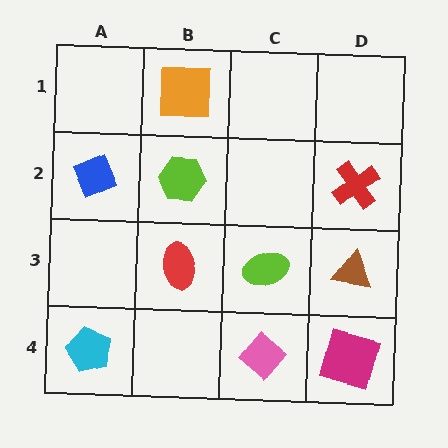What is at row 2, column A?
A blue diamond.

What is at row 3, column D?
A brown triangle.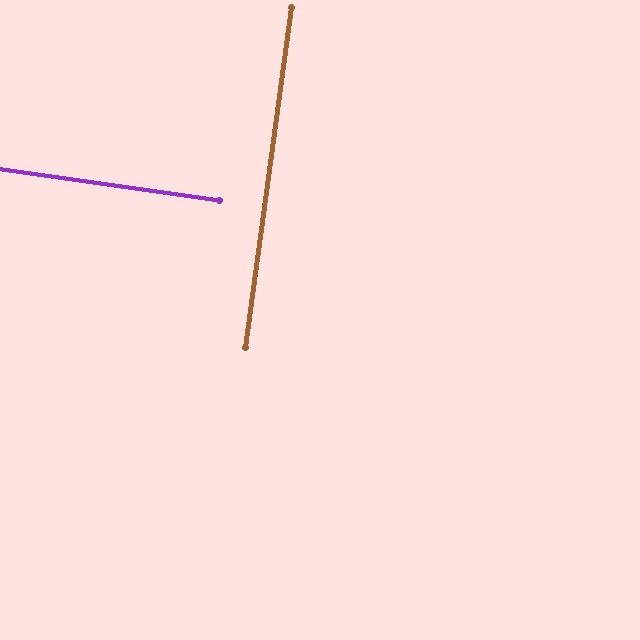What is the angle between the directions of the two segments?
Approximately 90 degrees.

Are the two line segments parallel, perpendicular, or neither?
Perpendicular — they meet at approximately 90°.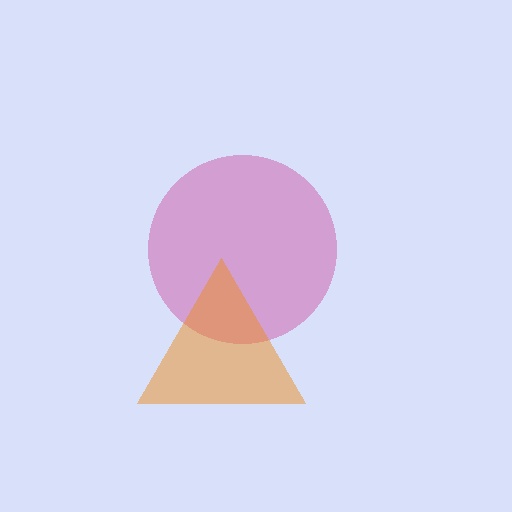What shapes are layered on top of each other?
The layered shapes are: a magenta circle, an orange triangle.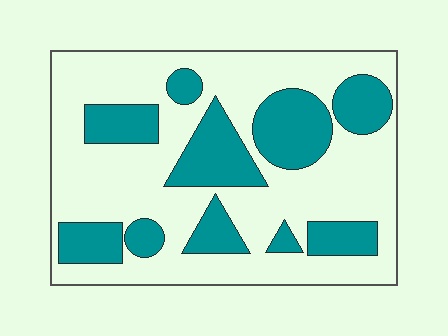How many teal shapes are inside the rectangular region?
10.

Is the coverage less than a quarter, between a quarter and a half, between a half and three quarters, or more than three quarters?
Between a quarter and a half.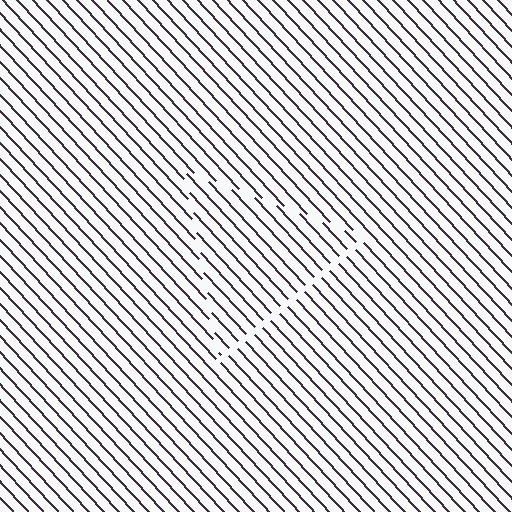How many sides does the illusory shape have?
3 sides — the line-ends trace a triangle.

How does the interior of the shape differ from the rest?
The interior of the shape contains the same grating, shifted by half a period — the contour is defined by the phase discontinuity where line-ends from the inner and outer gratings abut.